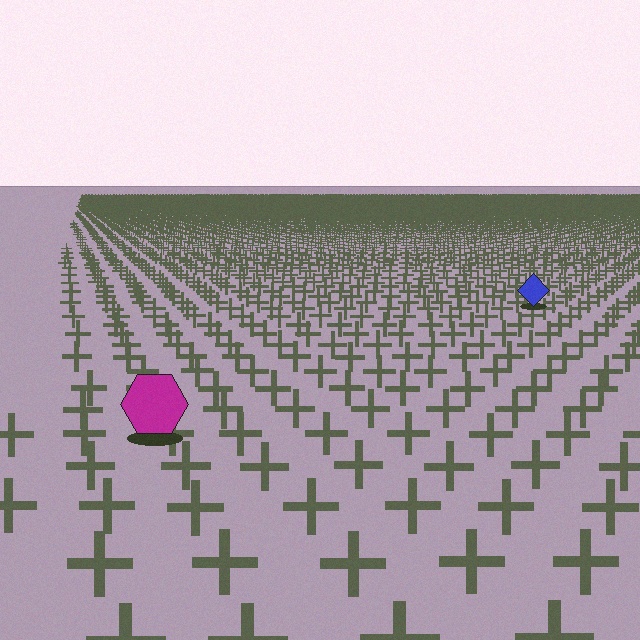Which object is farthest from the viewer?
The blue diamond is farthest from the viewer. It appears smaller and the ground texture around it is denser.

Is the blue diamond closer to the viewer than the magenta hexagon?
No. The magenta hexagon is closer — you can tell from the texture gradient: the ground texture is coarser near it.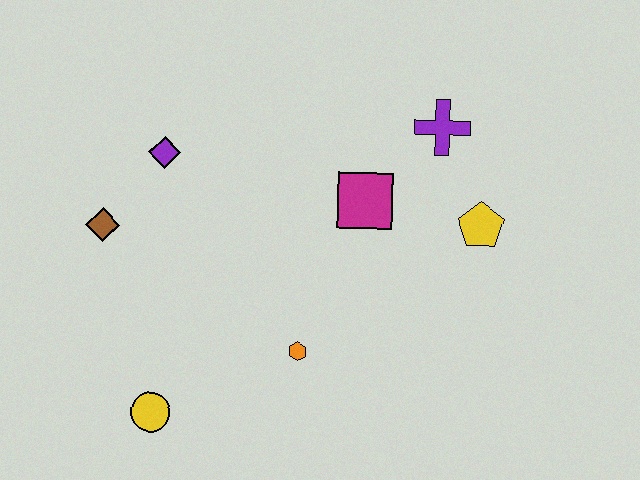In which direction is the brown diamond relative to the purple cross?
The brown diamond is to the left of the purple cross.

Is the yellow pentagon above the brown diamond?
Yes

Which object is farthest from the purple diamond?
The yellow pentagon is farthest from the purple diamond.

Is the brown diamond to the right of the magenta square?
No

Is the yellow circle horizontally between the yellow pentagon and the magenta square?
No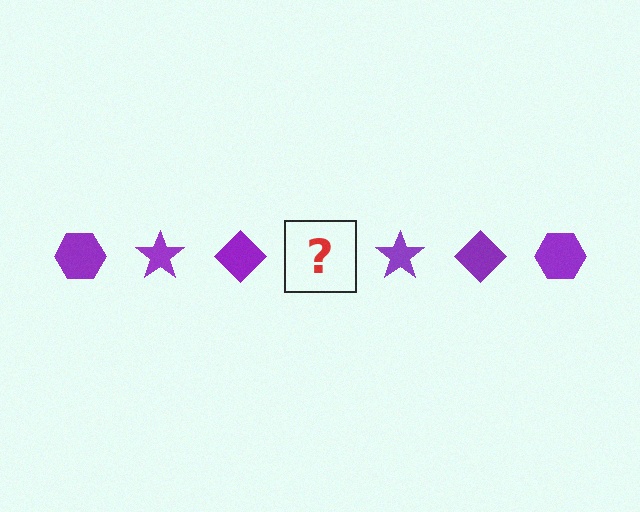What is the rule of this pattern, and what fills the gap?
The rule is that the pattern cycles through hexagon, star, diamond shapes in purple. The gap should be filled with a purple hexagon.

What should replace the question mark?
The question mark should be replaced with a purple hexagon.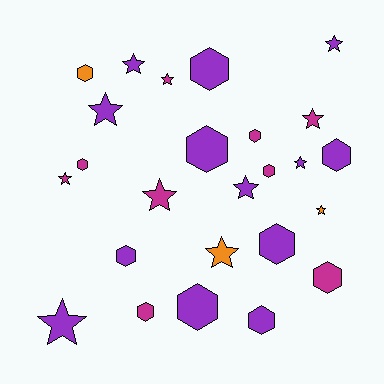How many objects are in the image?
There are 25 objects.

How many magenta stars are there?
There are 4 magenta stars.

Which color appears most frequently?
Purple, with 13 objects.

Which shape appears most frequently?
Hexagon, with 13 objects.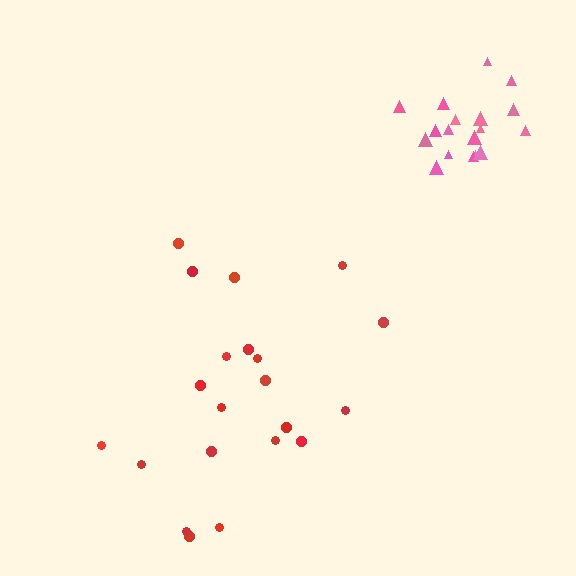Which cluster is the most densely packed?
Pink.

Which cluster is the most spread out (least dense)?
Red.